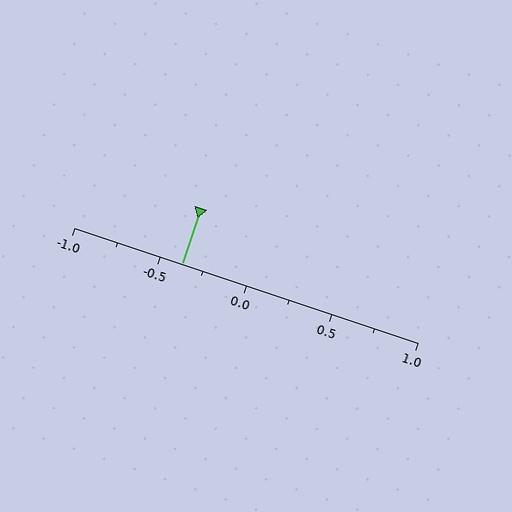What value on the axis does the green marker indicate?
The marker indicates approximately -0.38.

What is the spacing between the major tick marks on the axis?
The major ticks are spaced 0.5 apart.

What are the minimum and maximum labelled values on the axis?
The axis runs from -1.0 to 1.0.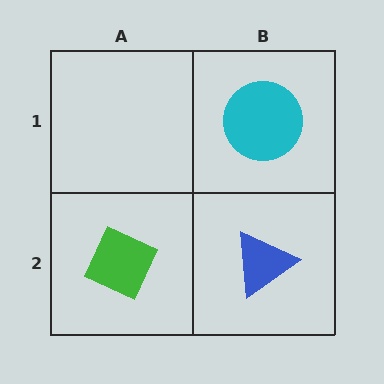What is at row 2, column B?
A blue triangle.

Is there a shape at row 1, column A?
No, that cell is empty.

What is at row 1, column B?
A cyan circle.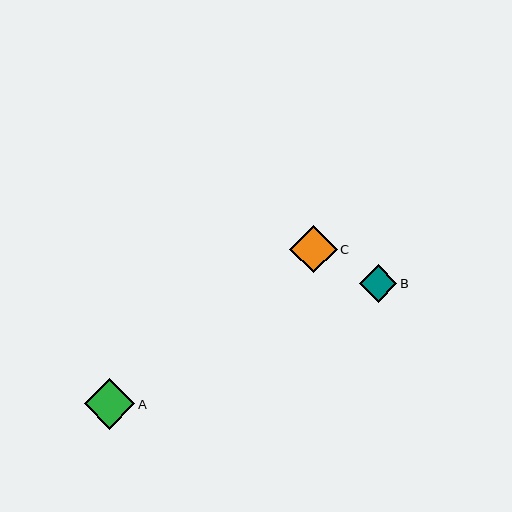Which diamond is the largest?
Diamond A is the largest with a size of approximately 50 pixels.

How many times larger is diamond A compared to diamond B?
Diamond A is approximately 1.4 times the size of diamond B.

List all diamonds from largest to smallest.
From largest to smallest: A, C, B.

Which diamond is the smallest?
Diamond B is the smallest with a size of approximately 37 pixels.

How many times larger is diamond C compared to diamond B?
Diamond C is approximately 1.3 times the size of diamond B.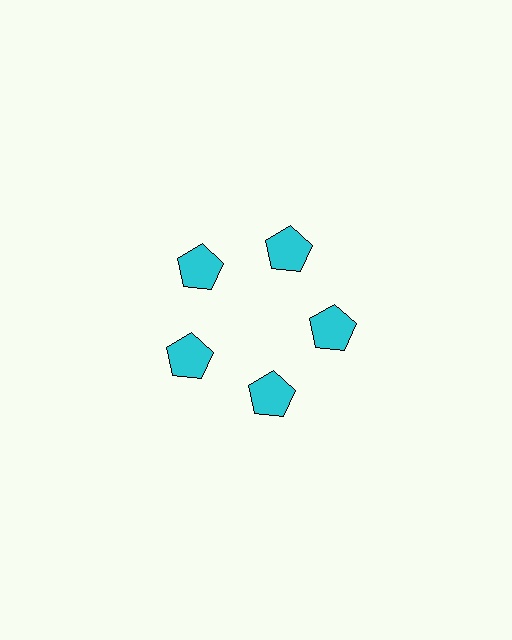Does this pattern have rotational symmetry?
Yes, this pattern has 5-fold rotational symmetry. It looks the same after rotating 72 degrees around the center.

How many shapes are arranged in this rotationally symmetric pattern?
There are 5 shapes, arranged in 5 groups of 1.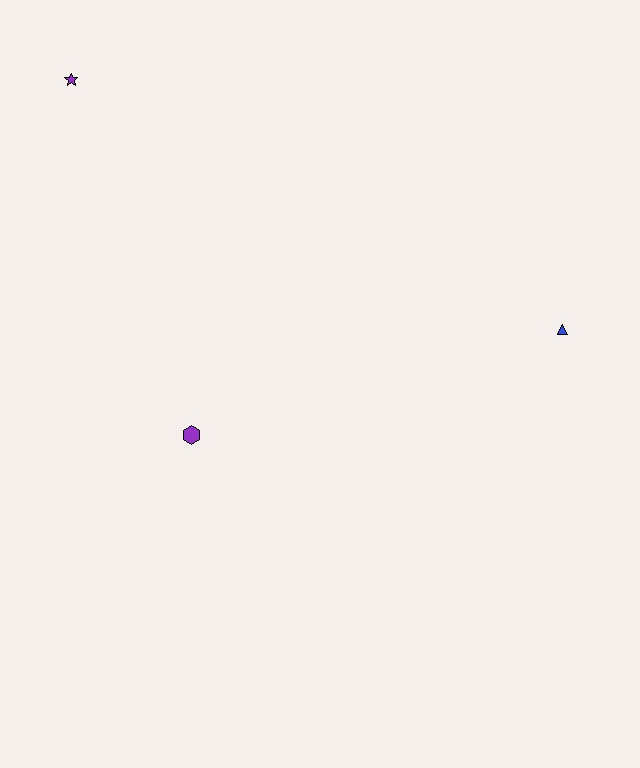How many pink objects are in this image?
There are no pink objects.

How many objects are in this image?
There are 3 objects.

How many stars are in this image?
There is 1 star.